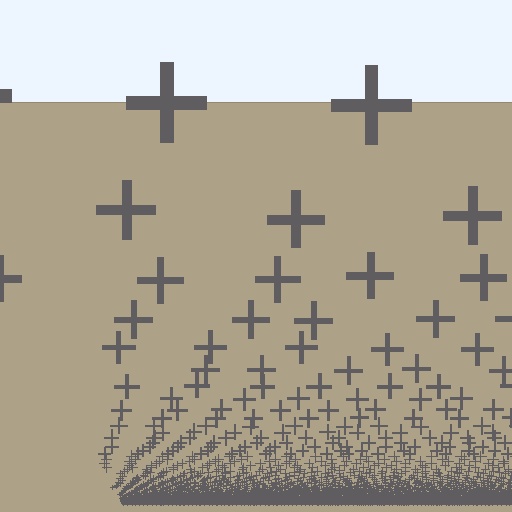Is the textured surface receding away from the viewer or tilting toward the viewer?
The surface appears to tilt toward the viewer. Texture elements get larger and sparser toward the top.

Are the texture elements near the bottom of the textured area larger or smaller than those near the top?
Smaller. The gradient is inverted — elements near the bottom are smaller and denser.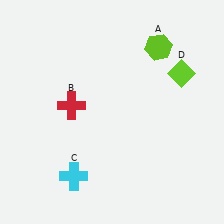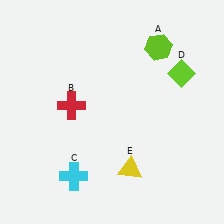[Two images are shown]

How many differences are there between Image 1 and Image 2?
There is 1 difference between the two images.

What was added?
A yellow triangle (E) was added in Image 2.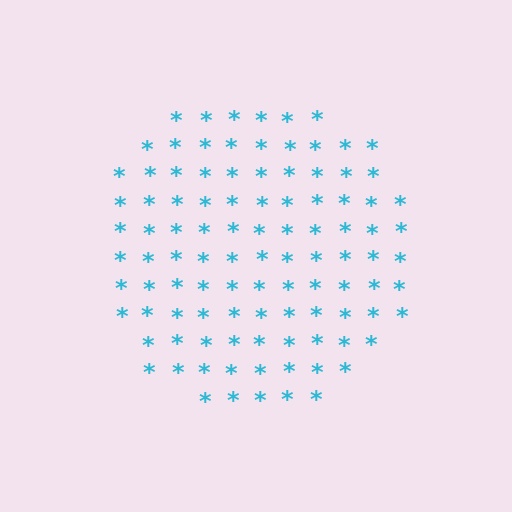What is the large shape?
The large shape is a circle.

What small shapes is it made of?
It is made of small asterisks.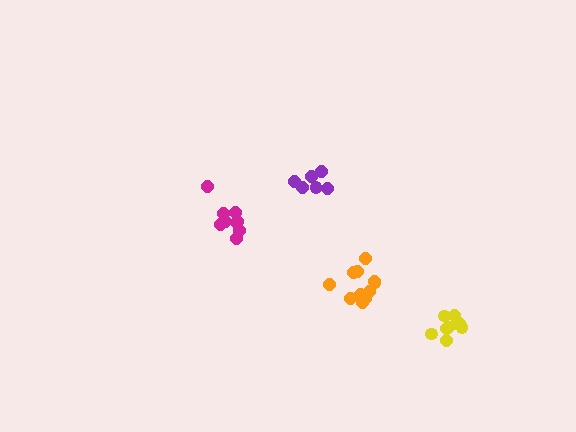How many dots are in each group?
Group 1: 9 dots, Group 2: 6 dots, Group 3: 11 dots, Group 4: 9 dots (35 total).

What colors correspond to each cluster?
The clusters are colored: magenta, purple, orange, yellow.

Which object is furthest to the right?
The yellow cluster is rightmost.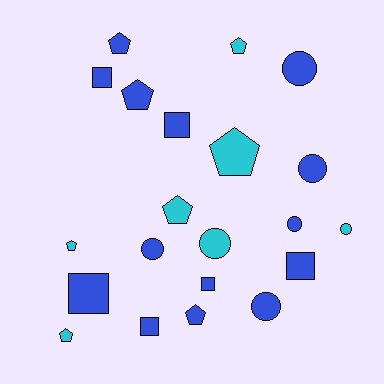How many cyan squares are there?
There are no cyan squares.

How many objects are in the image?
There are 21 objects.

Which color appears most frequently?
Blue, with 14 objects.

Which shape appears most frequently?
Pentagon, with 8 objects.